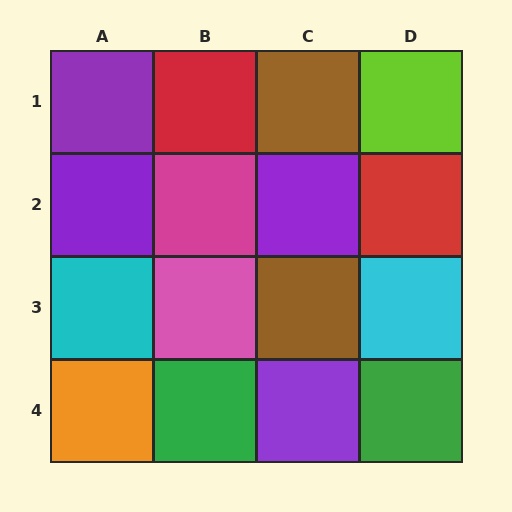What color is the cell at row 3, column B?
Pink.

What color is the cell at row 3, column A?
Cyan.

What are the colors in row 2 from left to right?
Purple, magenta, purple, red.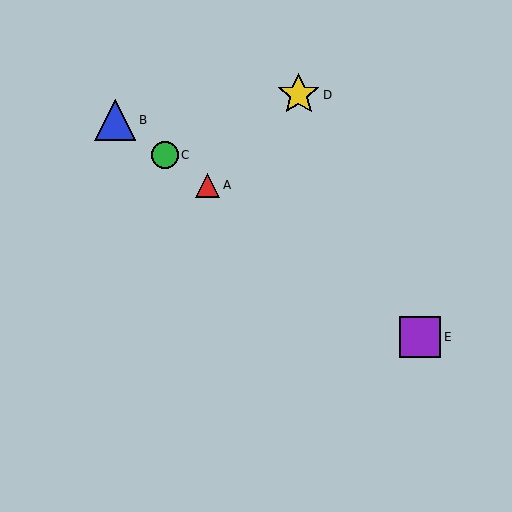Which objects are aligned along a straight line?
Objects A, B, C, E are aligned along a straight line.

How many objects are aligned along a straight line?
4 objects (A, B, C, E) are aligned along a straight line.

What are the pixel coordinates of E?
Object E is at (420, 337).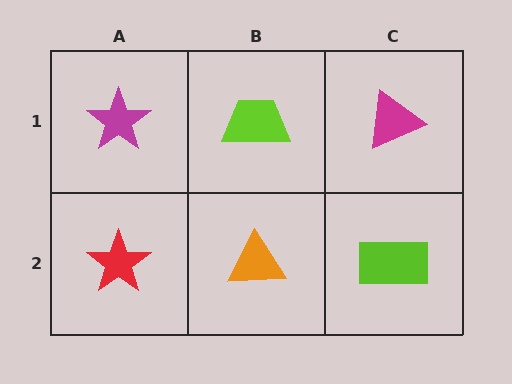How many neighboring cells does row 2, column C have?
2.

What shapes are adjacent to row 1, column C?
A lime rectangle (row 2, column C), a lime trapezoid (row 1, column B).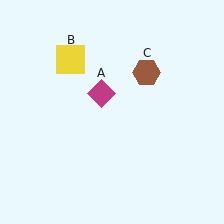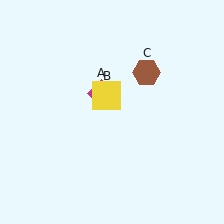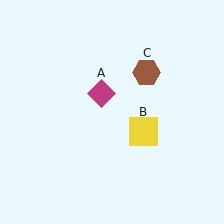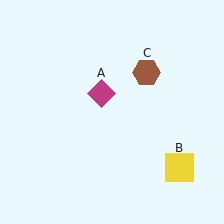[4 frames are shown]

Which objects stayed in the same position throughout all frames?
Magenta diamond (object A) and brown hexagon (object C) remained stationary.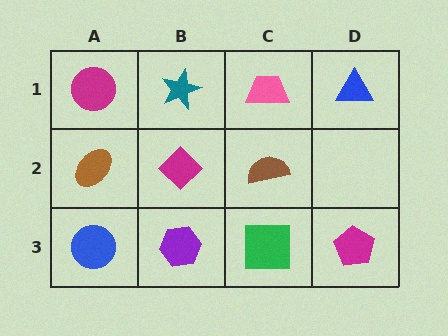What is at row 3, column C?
A green square.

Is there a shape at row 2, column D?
No, that cell is empty.